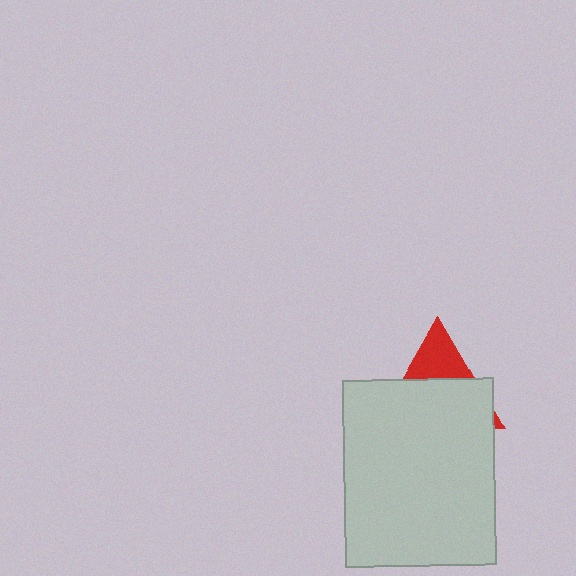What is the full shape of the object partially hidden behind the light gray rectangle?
The partially hidden object is a red triangle.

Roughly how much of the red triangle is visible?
A small part of it is visible (roughly 32%).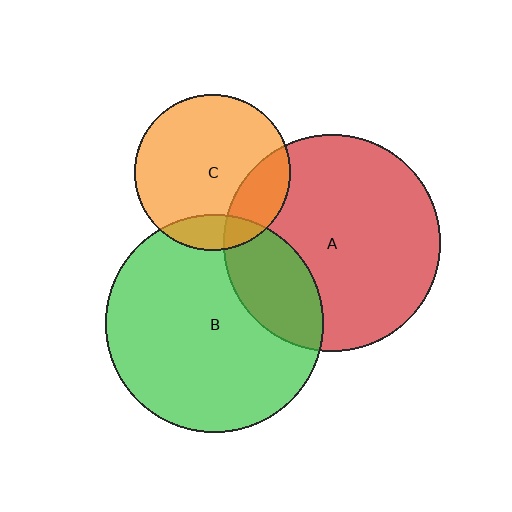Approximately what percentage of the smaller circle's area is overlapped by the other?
Approximately 25%.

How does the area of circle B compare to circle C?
Approximately 2.0 times.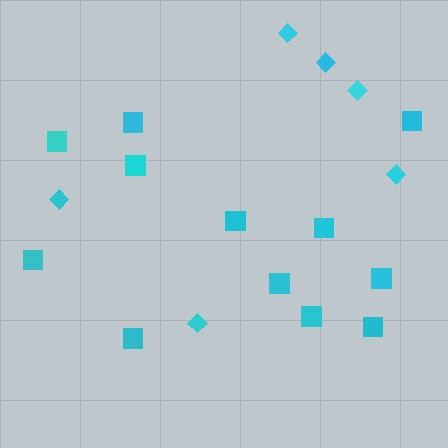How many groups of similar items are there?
There are 2 groups: one group of diamonds (6) and one group of squares (12).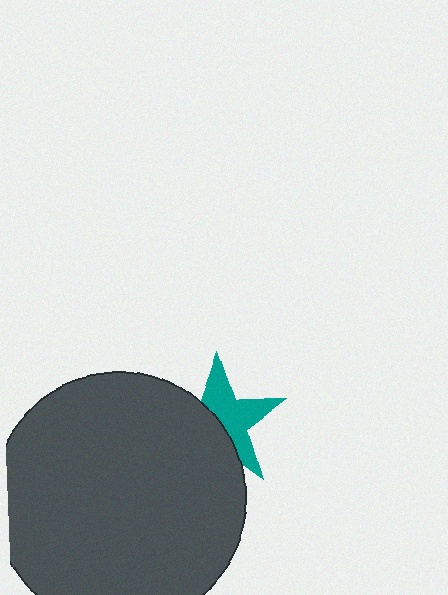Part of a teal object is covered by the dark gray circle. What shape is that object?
It is a star.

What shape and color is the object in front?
The object in front is a dark gray circle.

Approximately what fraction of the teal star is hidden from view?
Roughly 47% of the teal star is hidden behind the dark gray circle.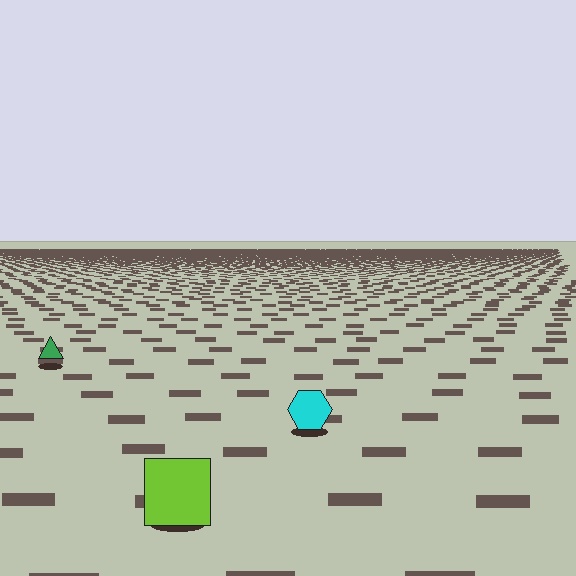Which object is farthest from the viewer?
The green triangle is farthest from the viewer. It appears smaller and the ground texture around it is denser.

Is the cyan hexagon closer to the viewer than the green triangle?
Yes. The cyan hexagon is closer — you can tell from the texture gradient: the ground texture is coarser near it.